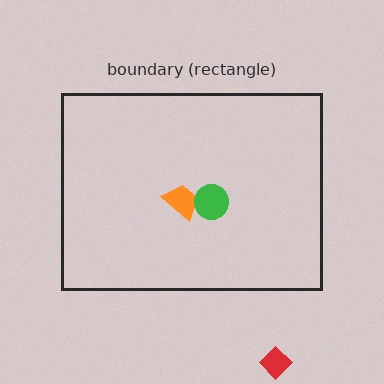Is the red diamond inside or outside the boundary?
Outside.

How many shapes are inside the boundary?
2 inside, 1 outside.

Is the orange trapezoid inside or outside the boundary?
Inside.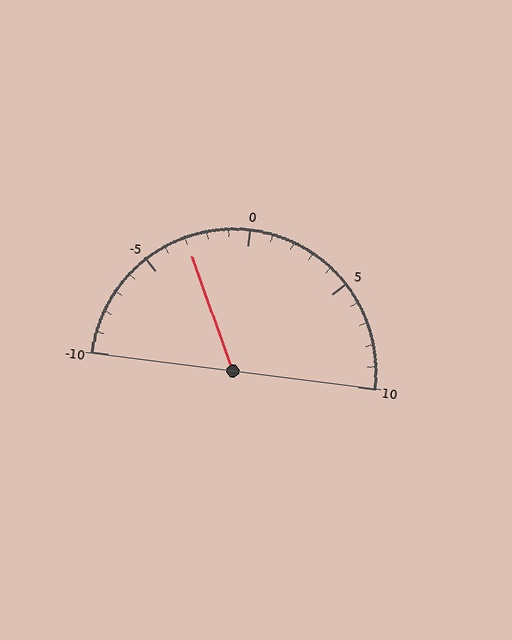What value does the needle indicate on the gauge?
The needle indicates approximately -3.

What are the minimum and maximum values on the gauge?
The gauge ranges from -10 to 10.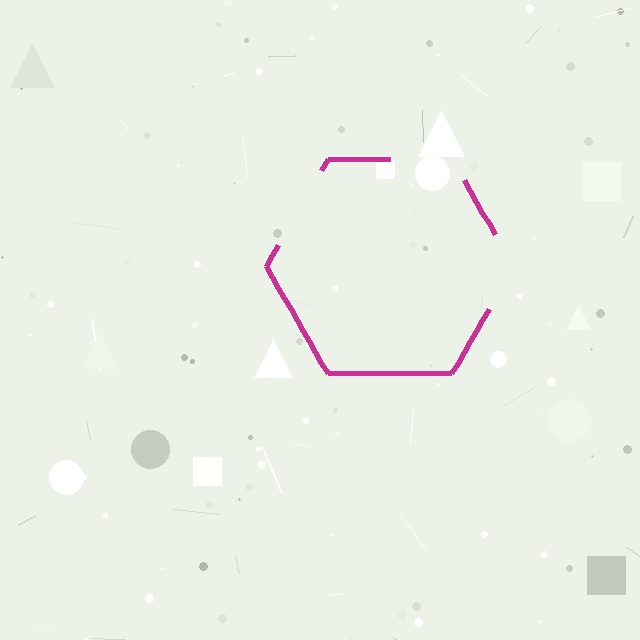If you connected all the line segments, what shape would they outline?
They would outline a hexagon.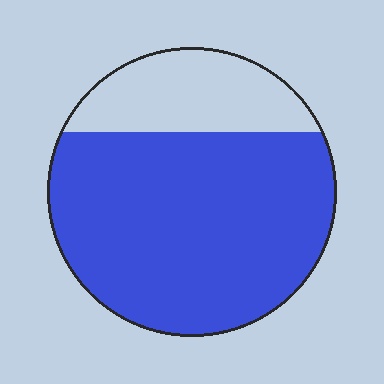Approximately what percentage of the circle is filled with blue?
Approximately 75%.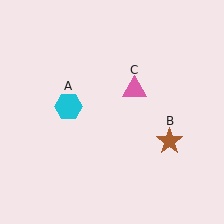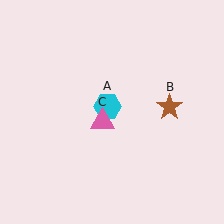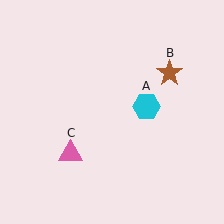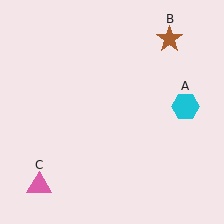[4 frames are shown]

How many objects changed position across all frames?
3 objects changed position: cyan hexagon (object A), brown star (object B), pink triangle (object C).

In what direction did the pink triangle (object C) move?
The pink triangle (object C) moved down and to the left.